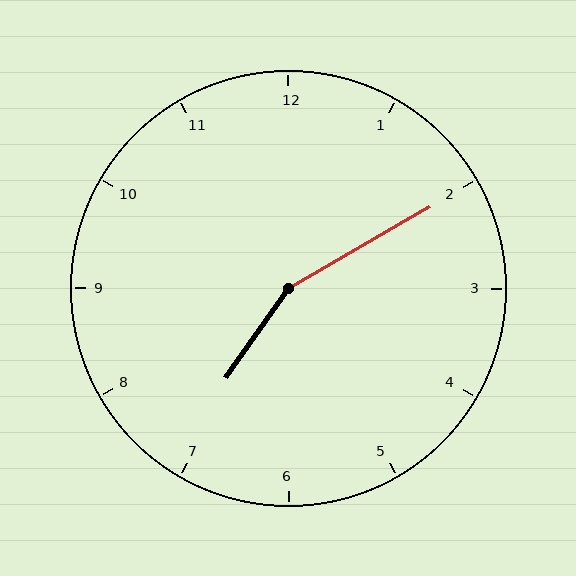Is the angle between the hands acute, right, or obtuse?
It is obtuse.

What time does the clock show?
7:10.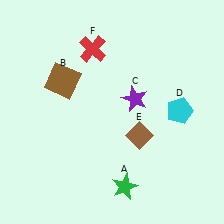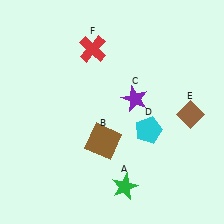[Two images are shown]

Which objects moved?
The objects that moved are: the brown square (B), the cyan pentagon (D), the brown diamond (E).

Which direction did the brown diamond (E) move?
The brown diamond (E) moved right.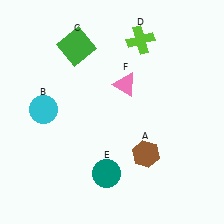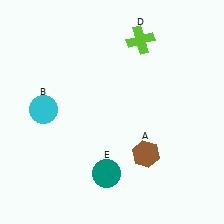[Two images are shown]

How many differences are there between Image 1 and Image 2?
There are 2 differences between the two images.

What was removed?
The pink triangle (F), the green square (C) were removed in Image 2.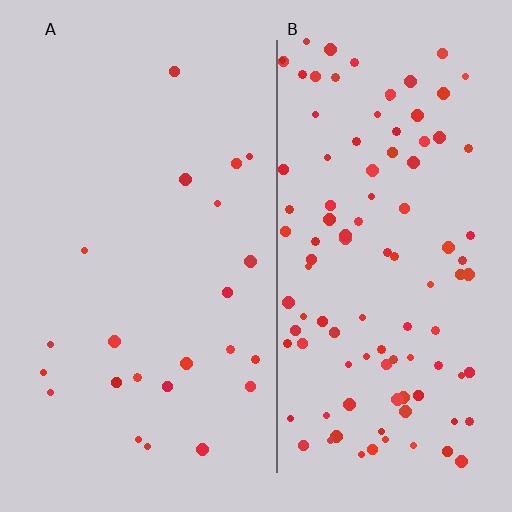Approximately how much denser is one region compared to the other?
Approximately 4.7× — region B over region A.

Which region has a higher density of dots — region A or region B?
B (the right).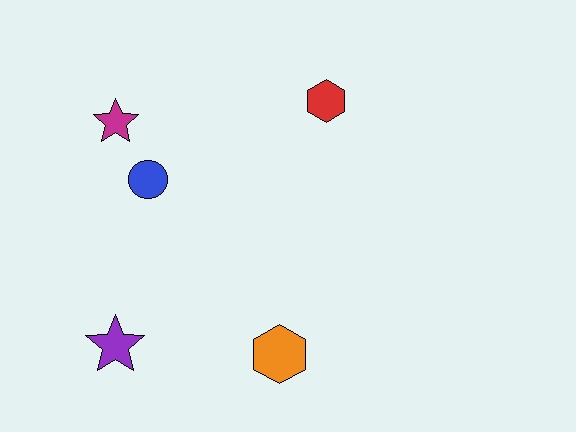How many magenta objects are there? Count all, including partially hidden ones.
There is 1 magenta object.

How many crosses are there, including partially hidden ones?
There are no crosses.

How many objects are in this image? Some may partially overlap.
There are 5 objects.